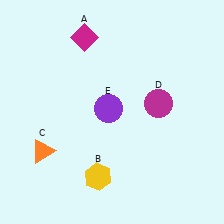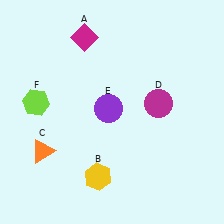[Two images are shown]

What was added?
A lime hexagon (F) was added in Image 2.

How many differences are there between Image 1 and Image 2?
There is 1 difference between the two images.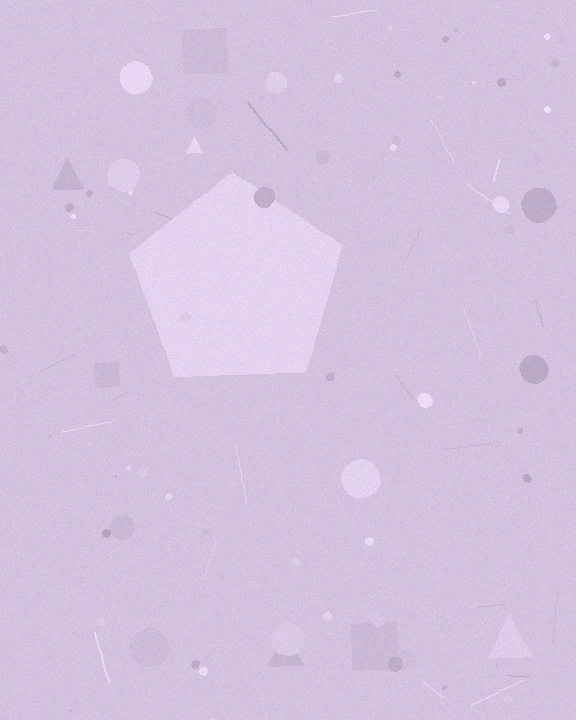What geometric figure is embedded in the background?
A pentagon is embedded in the background.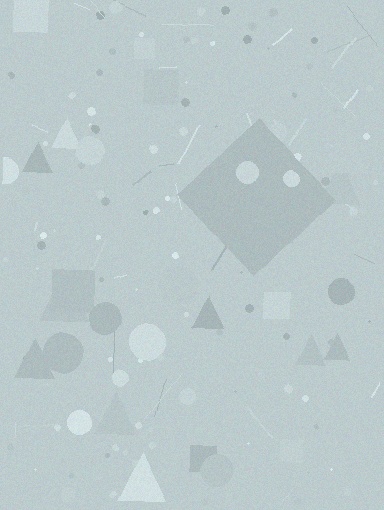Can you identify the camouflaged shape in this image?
The camouflaged shape is a diamond.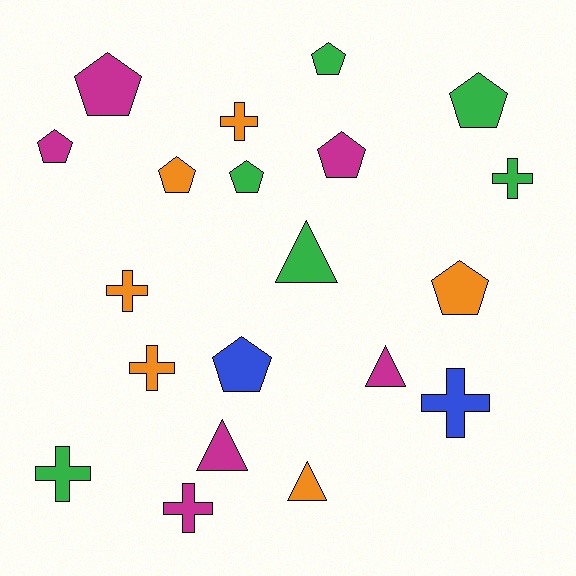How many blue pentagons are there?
There is 1 blue pentagon.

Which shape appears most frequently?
Pentagon, with 9 objects.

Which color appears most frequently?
Orange, with 6 objects.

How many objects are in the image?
There are 20 objects.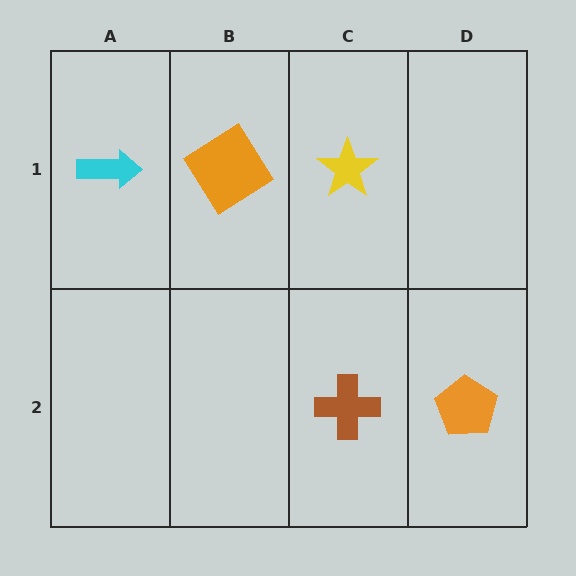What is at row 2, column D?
An orange pentagon.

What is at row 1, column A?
A cyan arrow.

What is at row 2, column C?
A brown cross.